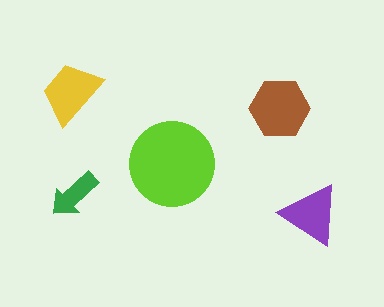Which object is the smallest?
The green arrow.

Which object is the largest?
The lime circle.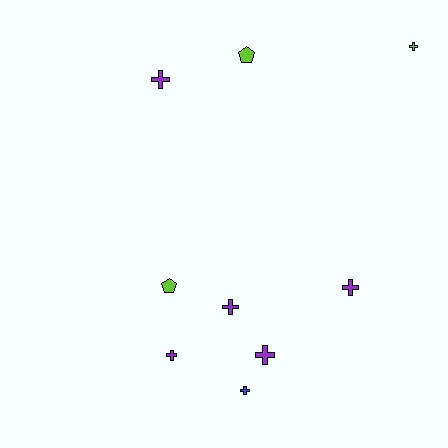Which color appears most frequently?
Purple, with 5 objects.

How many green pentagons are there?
There are no green pentagons.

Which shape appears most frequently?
Cross, with 7 objects.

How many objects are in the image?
There are 9 objects.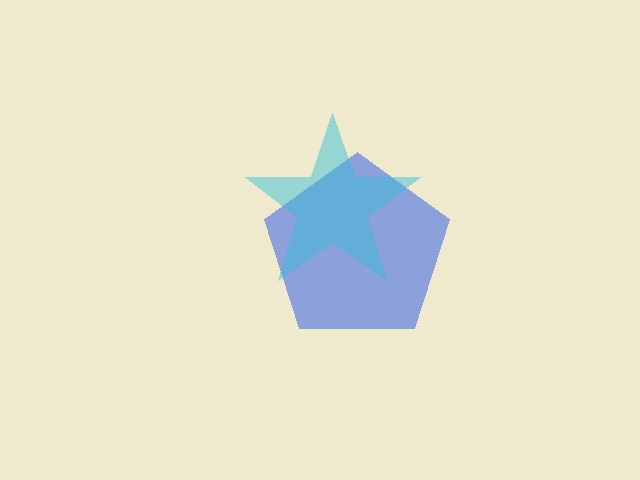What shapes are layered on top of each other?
The layered shapes are: a blue pentagon, a cyan star.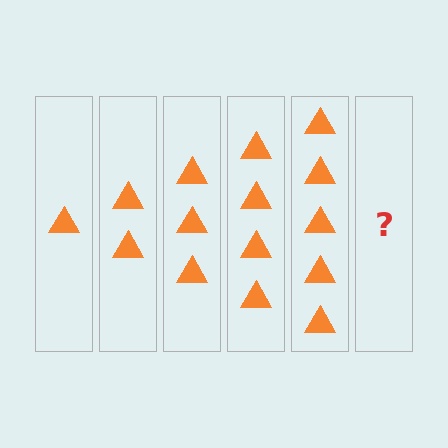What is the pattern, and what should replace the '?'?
The pattern is that each step adds one more triangle. The '?' should be 6 triangles.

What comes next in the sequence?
The next element should be 6 triangles.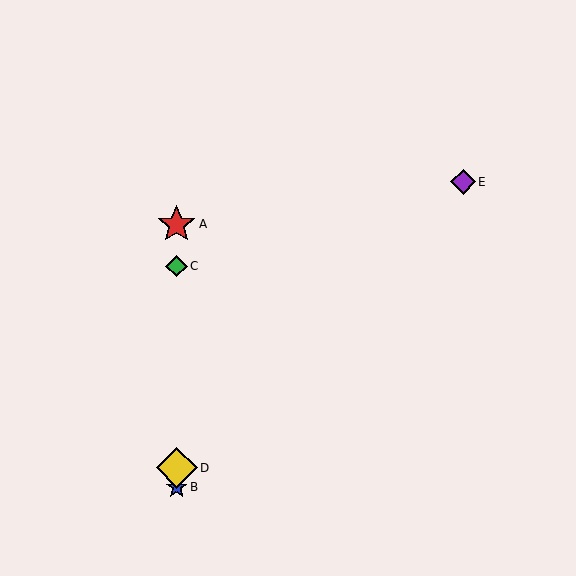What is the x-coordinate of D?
Object D is at x≈177.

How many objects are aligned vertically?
4 objects (A, B, C, D) are aligned vertically.